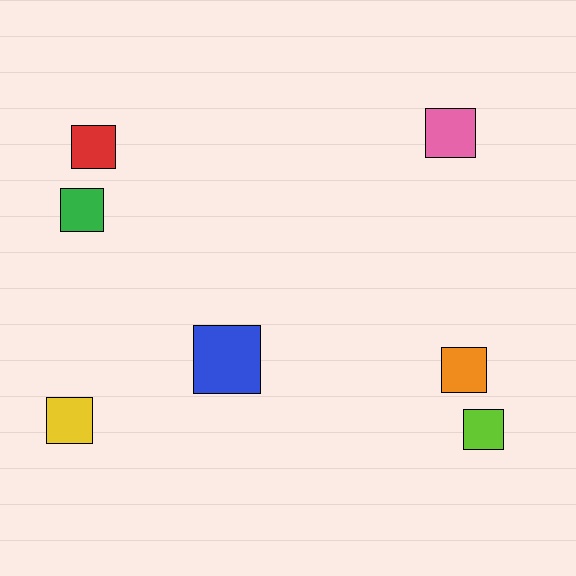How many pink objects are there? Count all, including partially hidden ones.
There is 1 pink object.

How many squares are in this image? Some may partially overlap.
There are 7 squares.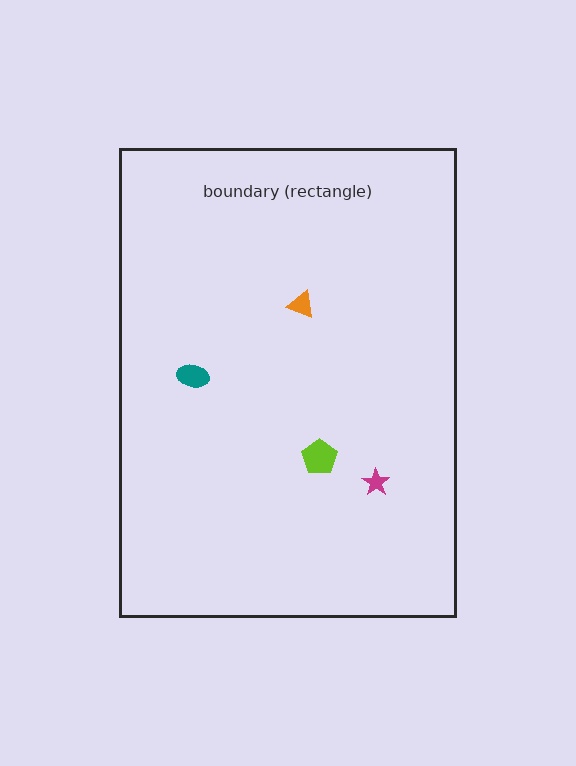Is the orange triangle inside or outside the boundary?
Inside.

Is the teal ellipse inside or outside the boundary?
Inside.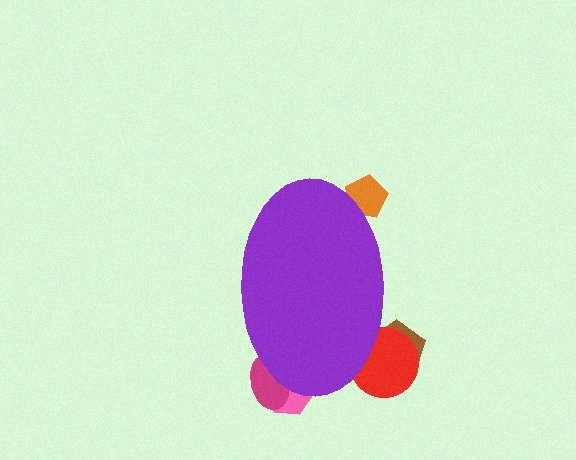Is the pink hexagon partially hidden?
Yes, the pink hexagon is partially hidden behind the purple ellipse.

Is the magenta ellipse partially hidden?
Yes, the magenta ellipse is partially hidden behind the purple ellipse.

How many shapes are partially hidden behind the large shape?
5 shapes are partially hidden.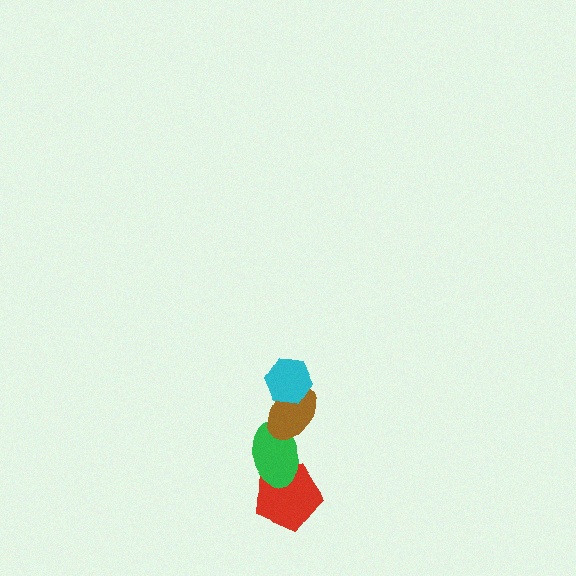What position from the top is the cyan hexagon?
The cyan hexagon is 1st from the top.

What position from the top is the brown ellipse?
The brown ellipse is 2nd from the top.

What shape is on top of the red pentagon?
The green ellipse is on top of the red pentagon.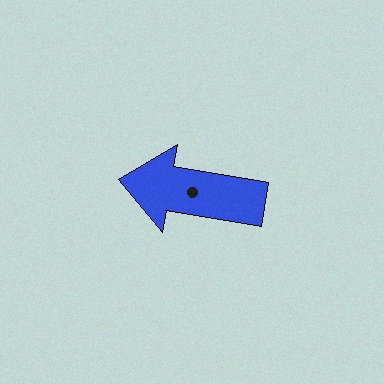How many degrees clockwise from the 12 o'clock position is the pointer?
Approximately 280 degrees.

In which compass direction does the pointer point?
West.